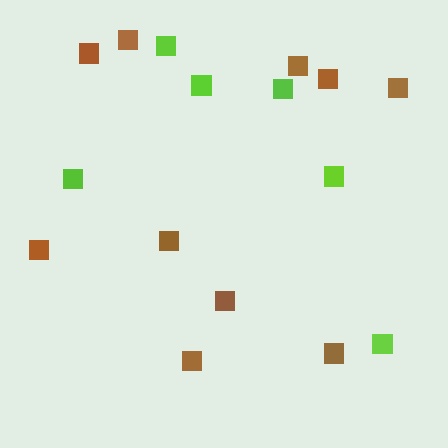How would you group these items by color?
There are 2 groups: one group of brown squares (10) and one group of lime squares (6).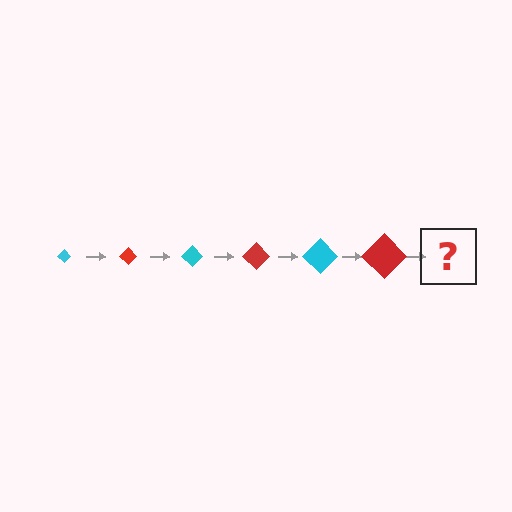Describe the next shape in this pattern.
It should be a cyan diamond, larger than the previous one.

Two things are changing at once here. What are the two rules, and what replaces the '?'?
The two rules are that the diamond grows larger each step and the color cycles through cyan and red. The '?' should be a cyan diamond, larger than the previous one.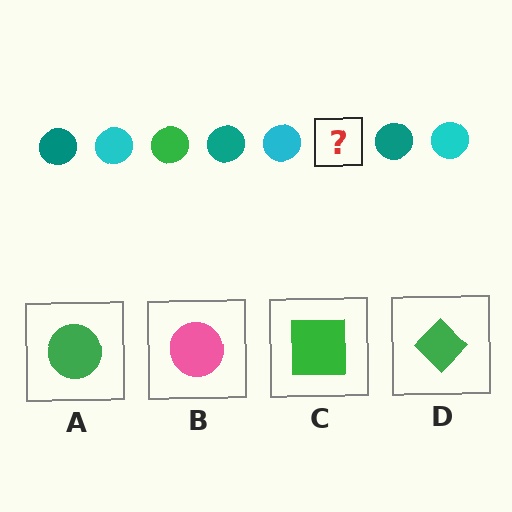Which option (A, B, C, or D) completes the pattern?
A.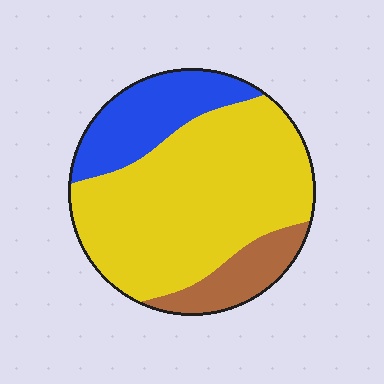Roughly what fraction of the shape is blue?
Blue covers 21% of the shape.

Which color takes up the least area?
Brown, at roughly 15%.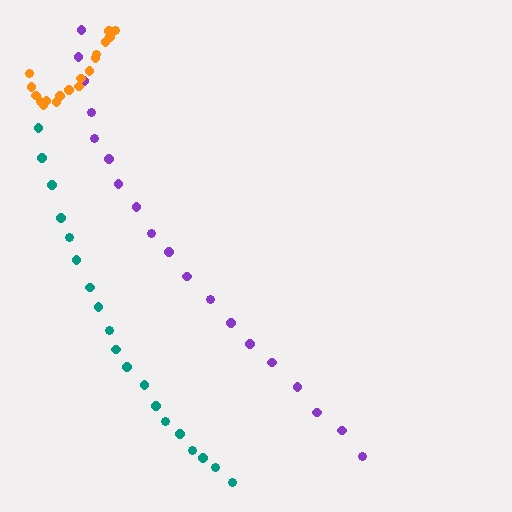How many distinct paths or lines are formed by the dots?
There are 3 distinct paths.